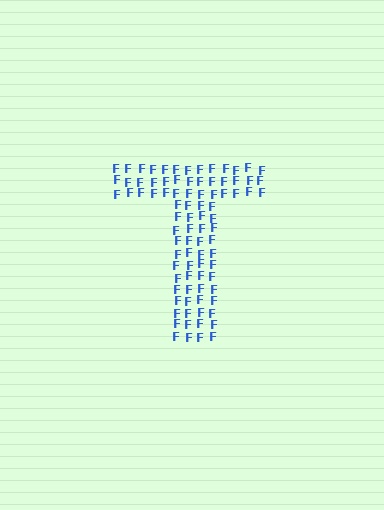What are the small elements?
The small elements are letter F's.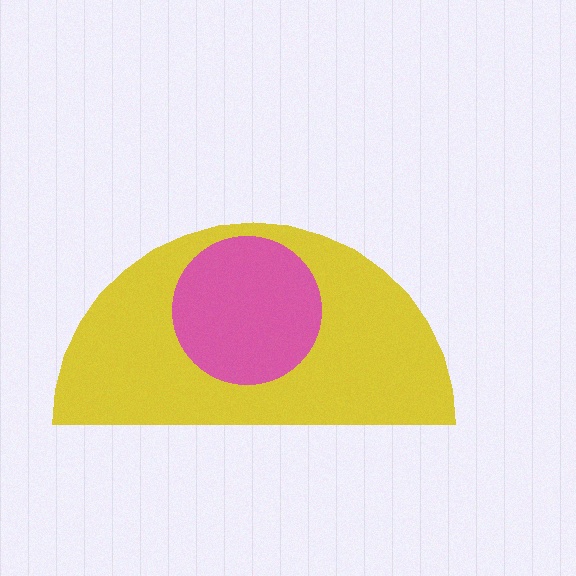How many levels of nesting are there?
2.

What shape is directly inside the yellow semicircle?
The pink circle.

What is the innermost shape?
The pink circle.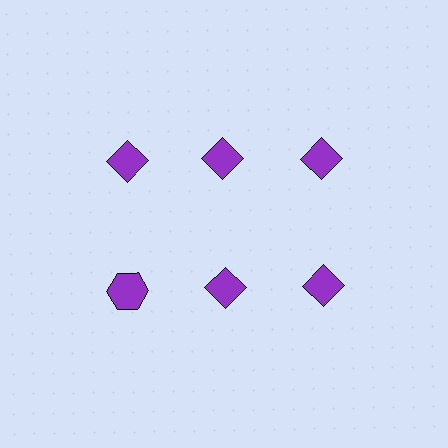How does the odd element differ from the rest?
It has a different shape: hexagon instead of diamond.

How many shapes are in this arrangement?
There are 6 shapes arranged in a grid pattern.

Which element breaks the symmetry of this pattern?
The purple hexagon in the second row, leftmost column breaks the symmetry. All other shapes are purple diamonds.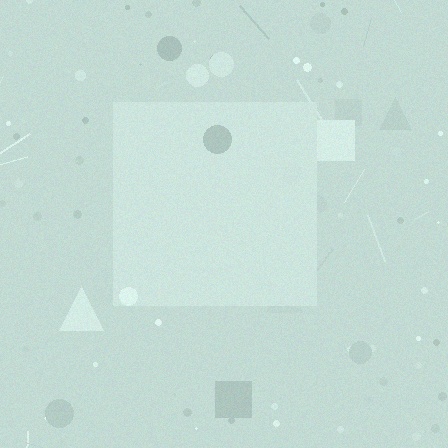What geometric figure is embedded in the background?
A square is embedded in the background.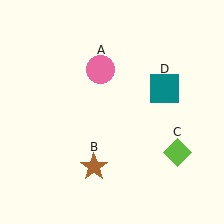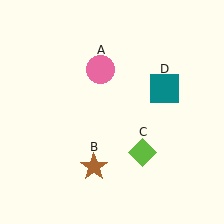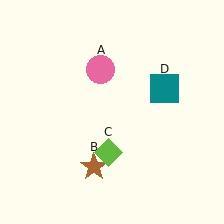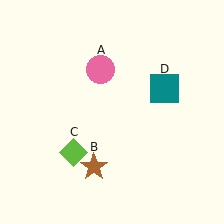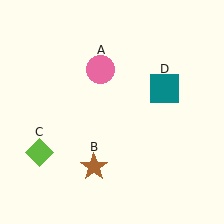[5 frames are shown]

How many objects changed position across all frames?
1 object changed position: lime diamond (object C).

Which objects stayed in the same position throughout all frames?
Pink circle (object A) and brown star (object B) and teal square (object D) remained stationary.